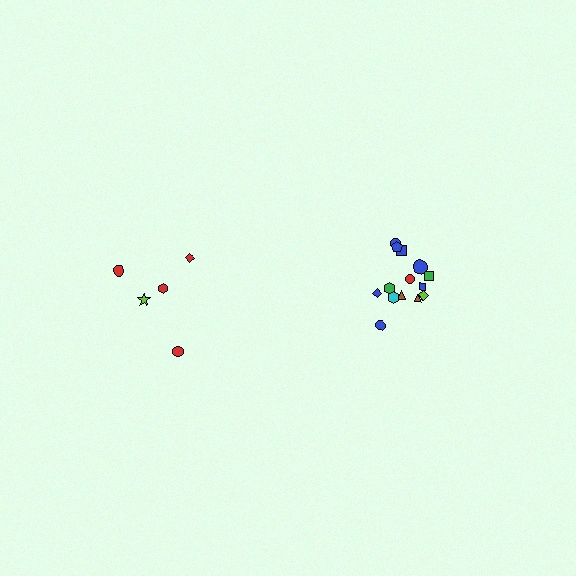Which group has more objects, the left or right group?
The right group.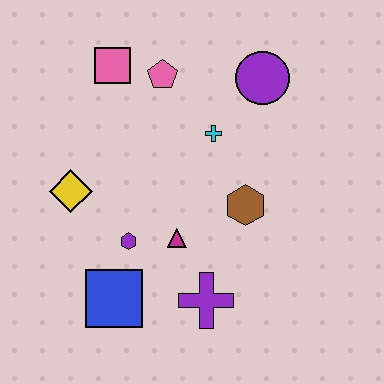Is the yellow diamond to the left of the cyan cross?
Yes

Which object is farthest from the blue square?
The purple circle is farthest from the blue square.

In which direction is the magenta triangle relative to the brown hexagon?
The magenta triangle is to the left of the brown hexagon.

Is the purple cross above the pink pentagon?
No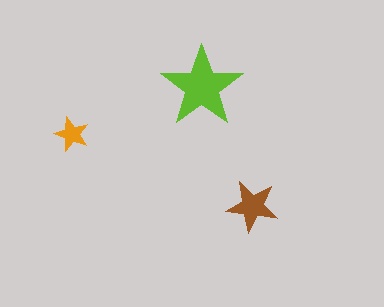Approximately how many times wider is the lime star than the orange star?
About 2.5 times wider.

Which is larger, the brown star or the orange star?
The brown one.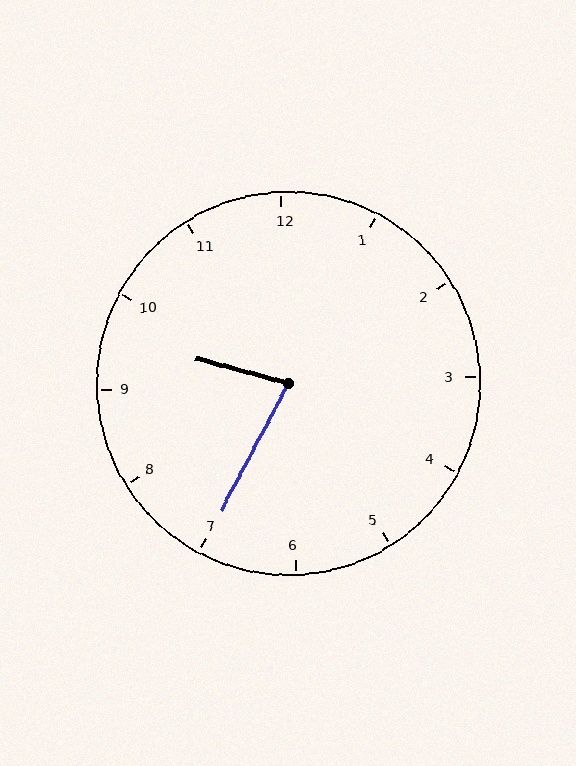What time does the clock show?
9:35.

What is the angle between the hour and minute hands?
Approximately 78 degrees.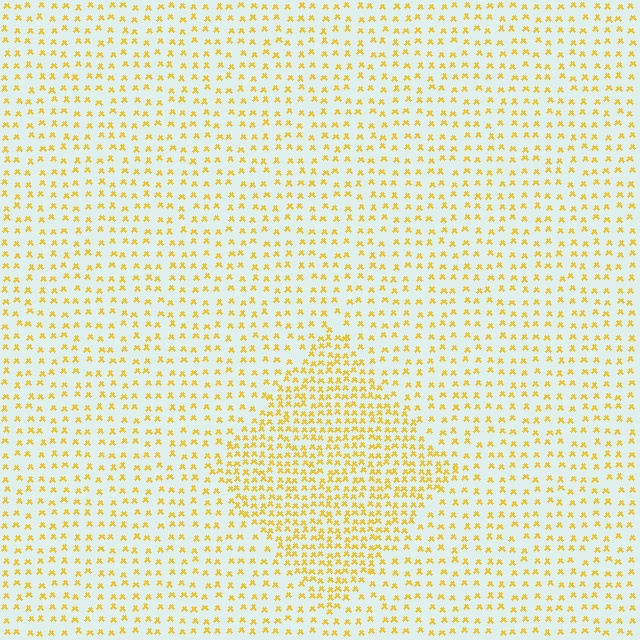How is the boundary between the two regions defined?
The boundary is defined by a change in element density (approximately 2.0x ratio). All elements are the same color, size, and shape.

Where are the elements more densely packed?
The elements are more densely packed inside the diamond boundary.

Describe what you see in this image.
The image contains small yellow elements arranged at two different densities. A diamond-shaped region is visible where the elements are more densely packed than the surrounding area.